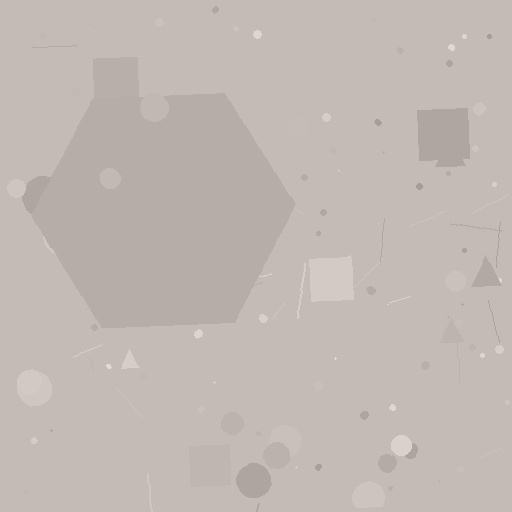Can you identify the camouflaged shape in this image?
The camouflaged shape is a hexagon.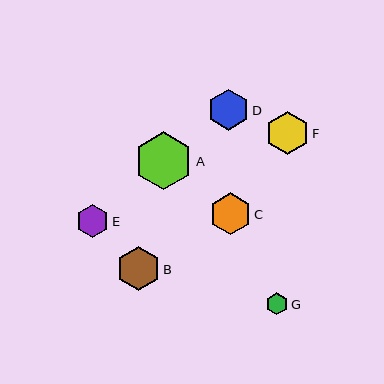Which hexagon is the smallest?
Hexagon G is the smallest with a size of approximately 22 pixels.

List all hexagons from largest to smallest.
From largest to smallest: A, B, F, C, D, E, G.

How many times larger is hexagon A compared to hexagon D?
Hexagon A is approximately 1.4 times the size of hexagon D.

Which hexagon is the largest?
Hexagon A is the largest with a size of approximately 58 pixels.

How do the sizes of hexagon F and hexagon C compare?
Hexagon F and hexagon C are approximately the same size.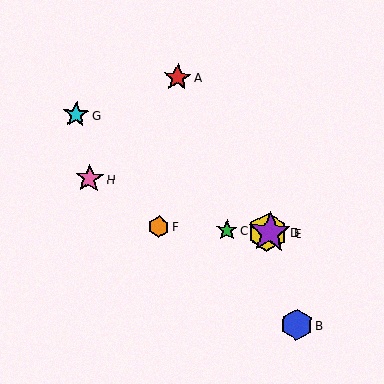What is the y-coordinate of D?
Object D is at y≈232.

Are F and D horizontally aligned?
Yes, both are at y≈227.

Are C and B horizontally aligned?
No, C is at y≈230 and B is at y≈325.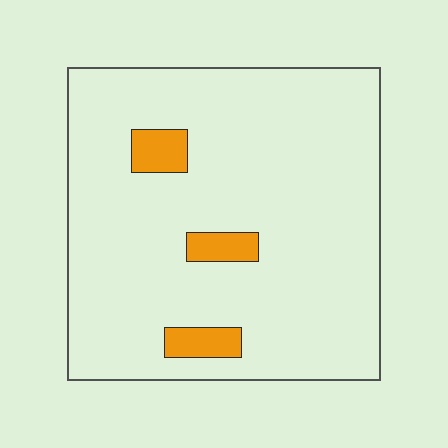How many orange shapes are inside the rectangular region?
3.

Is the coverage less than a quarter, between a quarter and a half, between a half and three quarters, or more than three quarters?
Less than a quarter.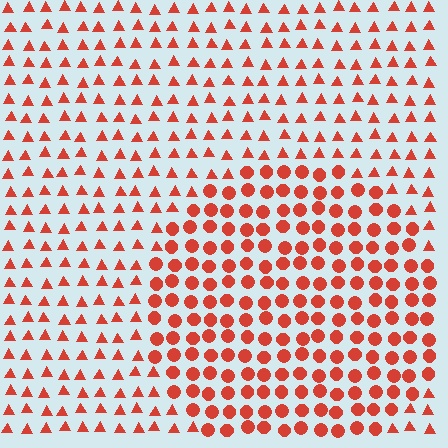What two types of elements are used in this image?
The image uses circles inside the circle region and triangles outside it.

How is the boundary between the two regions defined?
The boundary is defined by a change in element shape: circles inside vs. triangles outside. All elements share the same color and spacing.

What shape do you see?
I see a circle.